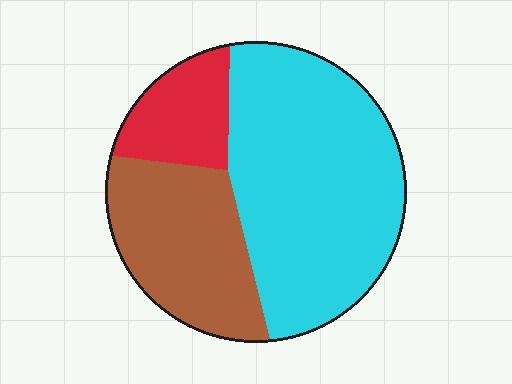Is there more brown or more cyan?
Cyan.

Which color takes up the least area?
Red, at roughly 15%.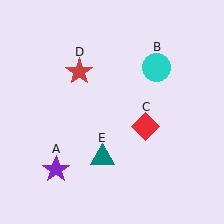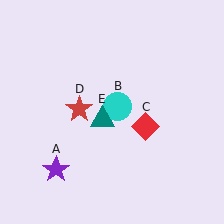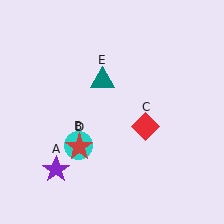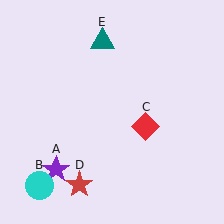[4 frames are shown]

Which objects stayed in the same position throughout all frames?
Purple star (object A) and red diamond (object C) remained stationary.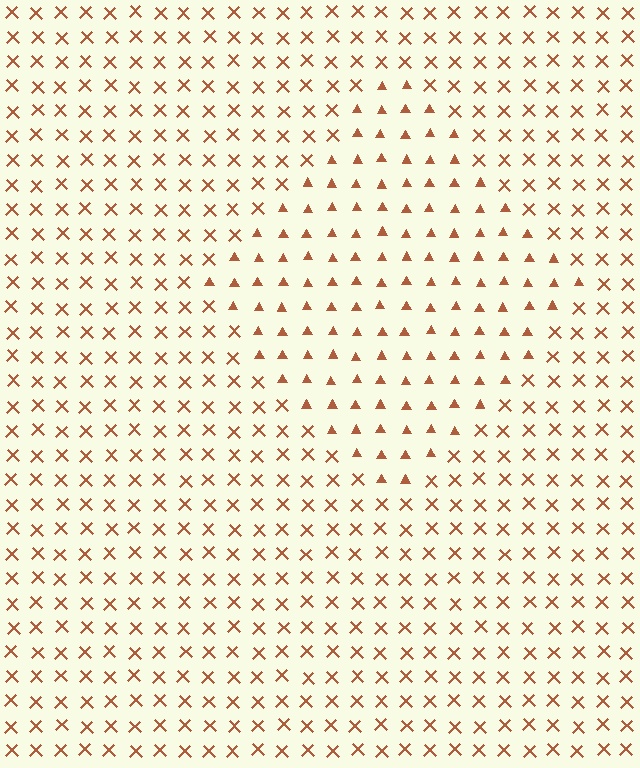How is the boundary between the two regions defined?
The boundary is defined by a change in element shape: triangles inside vs. X marks outside. All elements share the same color and spacing.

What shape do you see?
I see a diamond.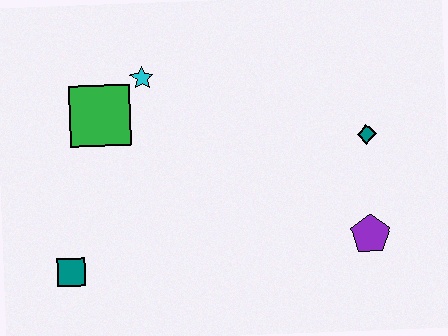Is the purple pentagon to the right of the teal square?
Yes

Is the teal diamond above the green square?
No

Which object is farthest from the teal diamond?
The teal square is farthest from the teal diamond.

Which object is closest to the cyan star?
The green square is closest to the cyan star.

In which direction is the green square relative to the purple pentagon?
The green square is to the left of the purple pentagon.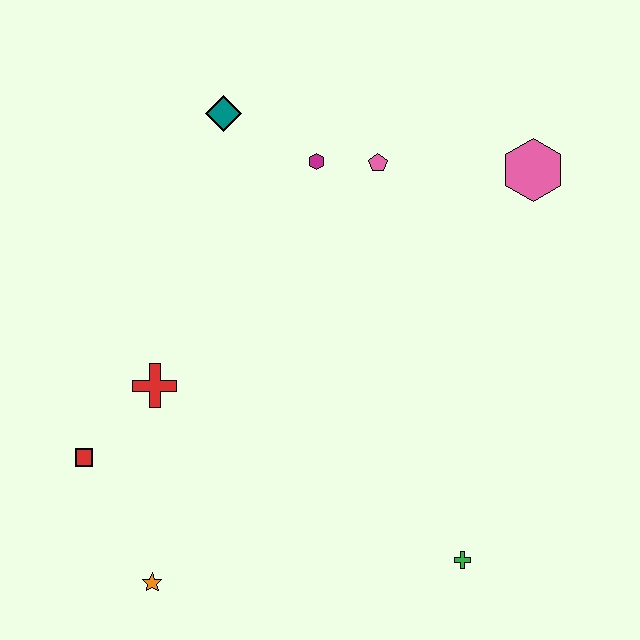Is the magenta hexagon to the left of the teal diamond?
No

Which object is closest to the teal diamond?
The magenta hexagon is closest to the teal diamond.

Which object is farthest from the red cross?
The pink hexagon is farthest from the red cross.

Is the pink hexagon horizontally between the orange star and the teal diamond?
No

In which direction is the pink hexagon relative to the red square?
The pink hexagon is to the right of the red square.